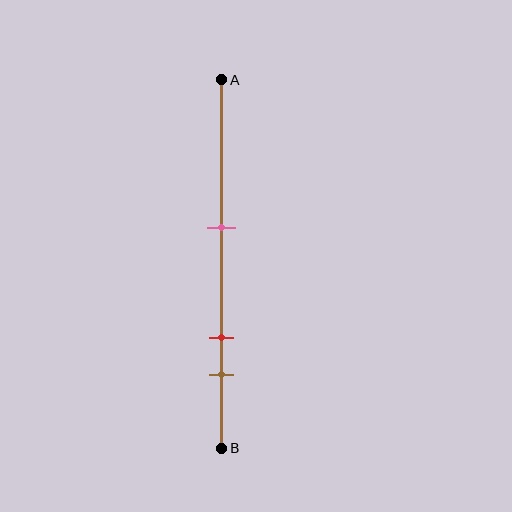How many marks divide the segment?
There are 3 marks dividing the segment.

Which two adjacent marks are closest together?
The red and brown marks are the closest adjacent pair.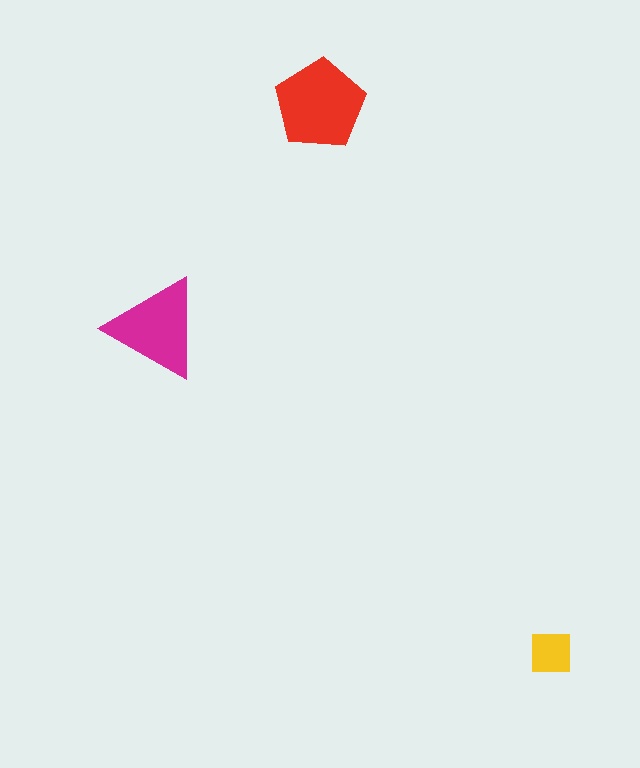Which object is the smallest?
The yellow square.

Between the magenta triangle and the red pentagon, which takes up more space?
The red pentagon.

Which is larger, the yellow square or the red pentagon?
The red pentagon.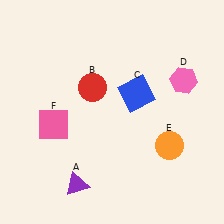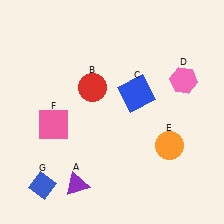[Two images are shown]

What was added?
A blue diamond (G) was added in Image 2.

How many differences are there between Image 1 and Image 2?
There is 1 difference between the two images.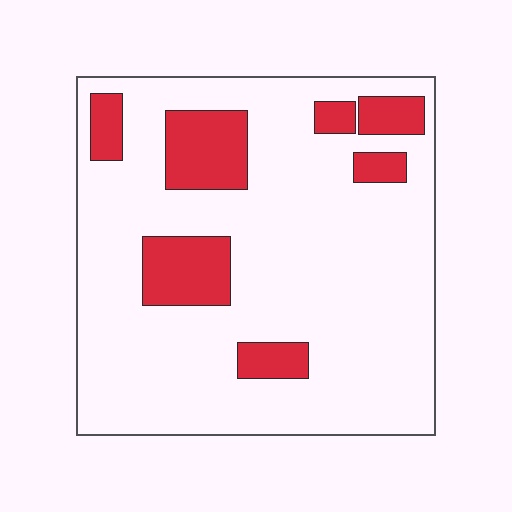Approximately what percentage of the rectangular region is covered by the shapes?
Approximately 20%.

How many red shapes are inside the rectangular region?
7.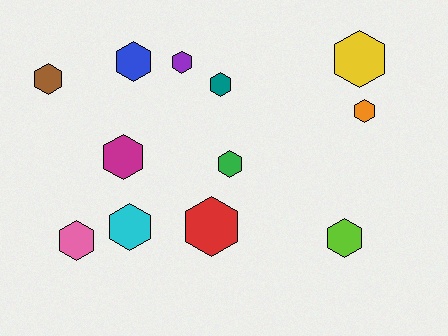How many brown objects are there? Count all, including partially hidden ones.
There is 1 brown object.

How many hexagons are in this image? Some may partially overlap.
There are 12 hexagons.